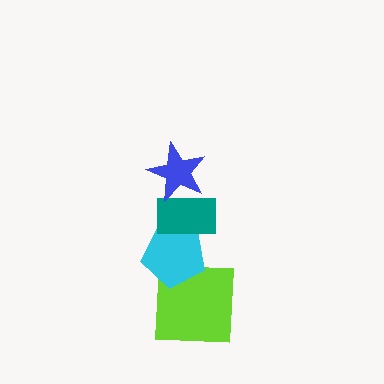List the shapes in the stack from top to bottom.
From top to bottom: the blue star, the teal rectangle, the cyan pentagon, the lime square.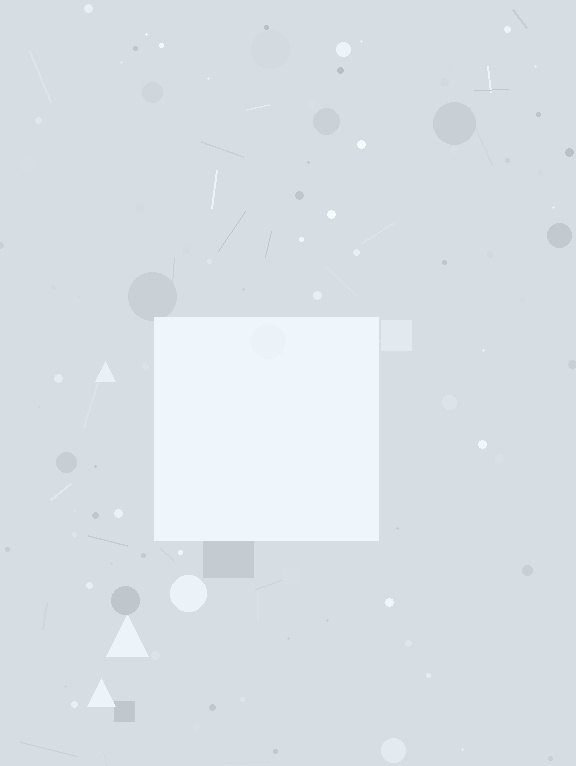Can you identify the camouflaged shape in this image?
The camouflaged shape is a square.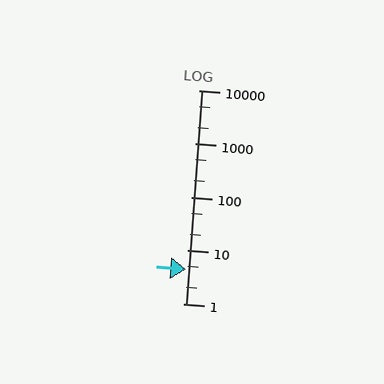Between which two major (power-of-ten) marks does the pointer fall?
The pointer is between 1 and 10.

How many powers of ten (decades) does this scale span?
The scale spans 4 decades, from 1 to 10000.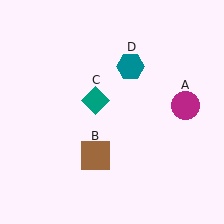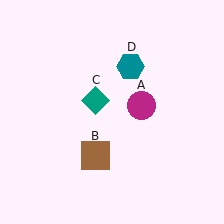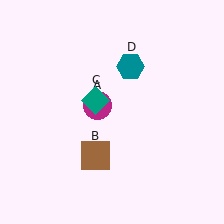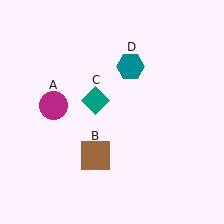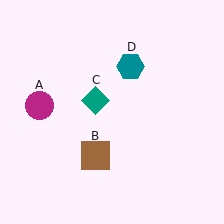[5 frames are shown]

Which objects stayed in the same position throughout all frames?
Brown square (object B) and teal diamond (object C) and teal hexagon (object D) remained stationary.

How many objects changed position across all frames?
1 object changed position: magenta circle (object A).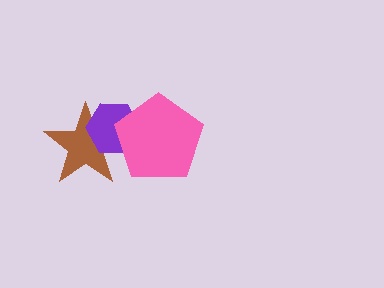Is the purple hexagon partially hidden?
Yes, it is partially covered by another shape.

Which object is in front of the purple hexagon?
The pink pentagon is in front of the purple hexagon.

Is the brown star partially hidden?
Yes, it is partially covered by another shape.